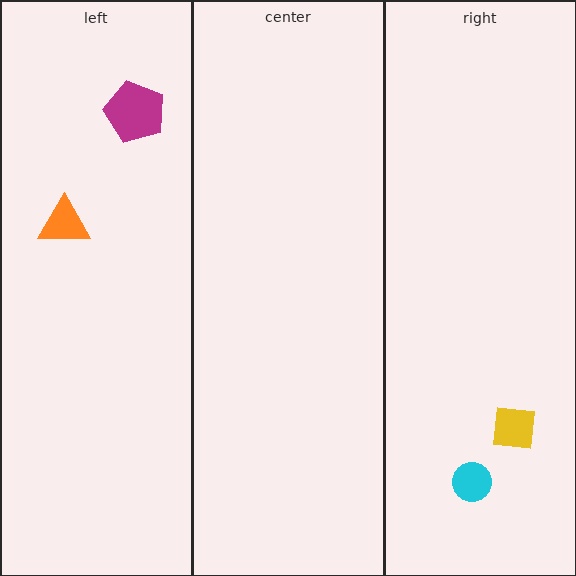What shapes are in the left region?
The magenta pentagon, the orange triangle.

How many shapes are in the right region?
2.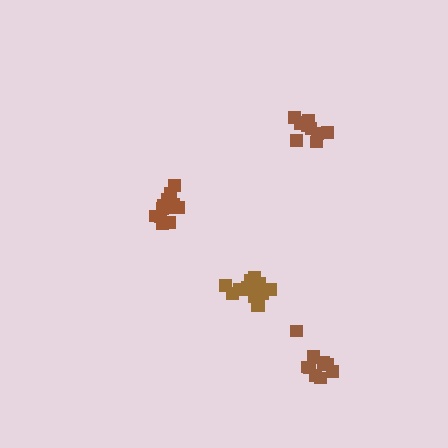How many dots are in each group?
Group 1: 10 dots, Group 2: 12 dots, Group 3: 10 dots, Group 4: 15 dots (47 total).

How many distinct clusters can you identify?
There are 4 distinct clusters.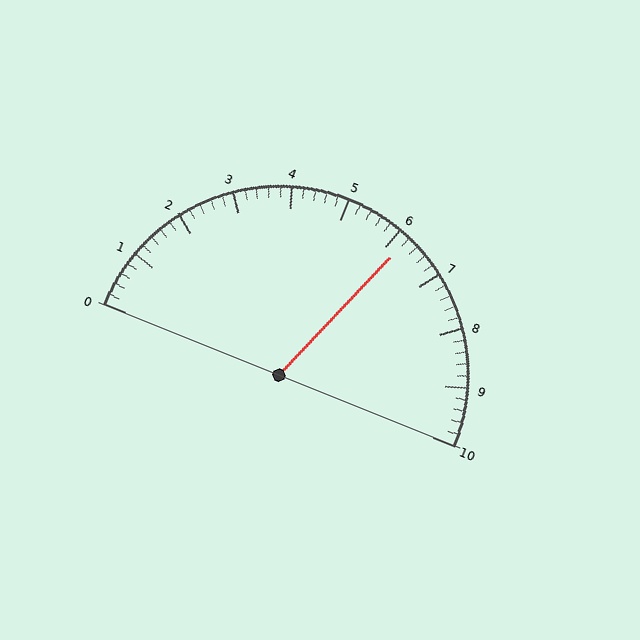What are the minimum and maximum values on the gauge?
The gauge ranges from 0 to 10.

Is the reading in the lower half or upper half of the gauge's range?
The reading is in the upper half of the range (0 to 10).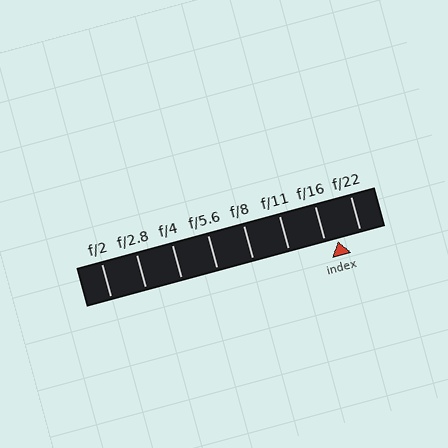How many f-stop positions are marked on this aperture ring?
There are 8 f-stop positions marked.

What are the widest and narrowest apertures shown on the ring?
The widest aperture shown is f/2 and the narrowest is f/22.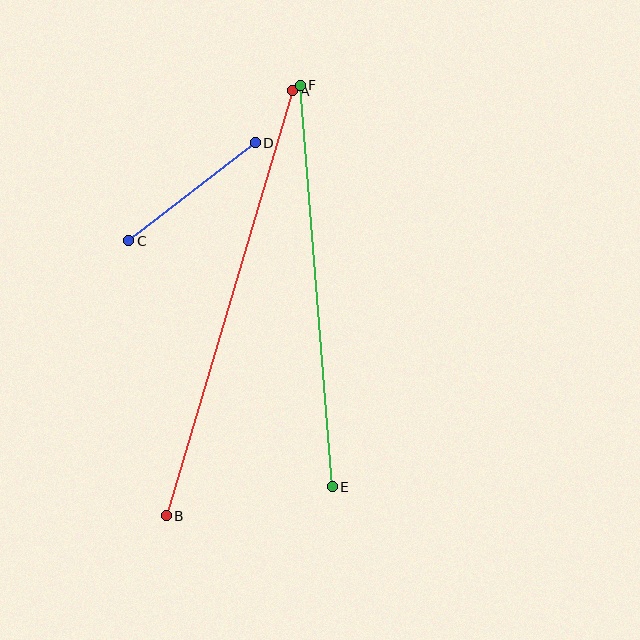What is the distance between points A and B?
The distance is approximately 443 pixels.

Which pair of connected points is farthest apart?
Points A and B are farthest apart.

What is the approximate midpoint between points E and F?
The midpoint is at approximately (316, 286) pixels.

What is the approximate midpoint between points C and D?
The midpoint is at approximately (192, 192) pixels.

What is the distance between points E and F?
The distance is approximately 403 pixels.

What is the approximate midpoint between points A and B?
The midpoint is at approximately (229, 303) pixels.